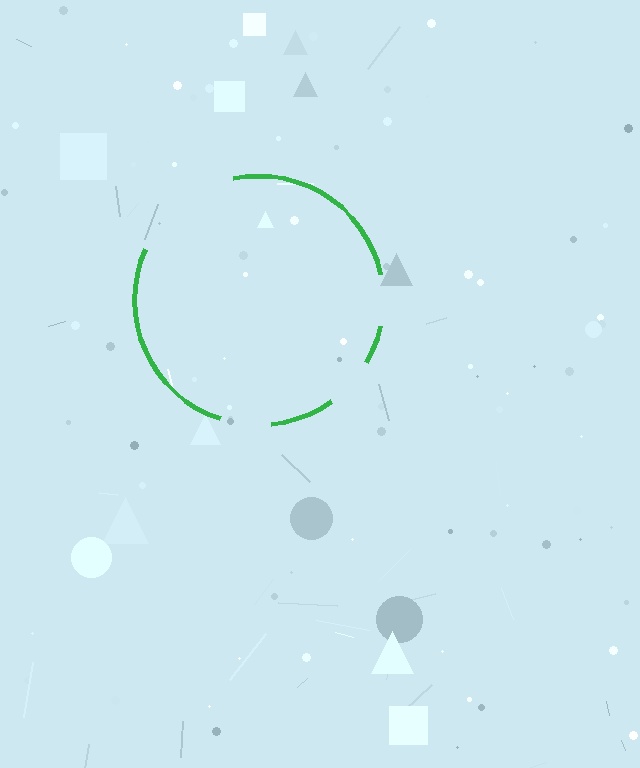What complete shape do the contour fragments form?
The contour fragments form a circle.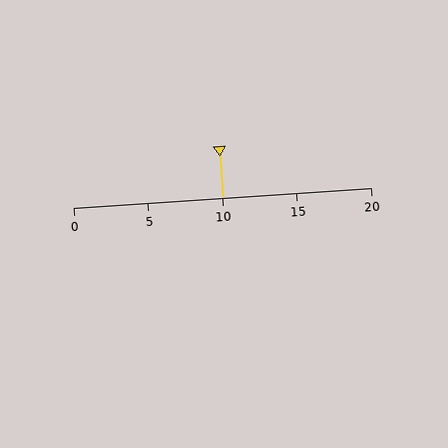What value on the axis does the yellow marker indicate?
The marker indicates approximately 10.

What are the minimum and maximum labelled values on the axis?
The axis runs from 0 to 20.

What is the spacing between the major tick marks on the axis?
The major ticks are spaced 5 apart.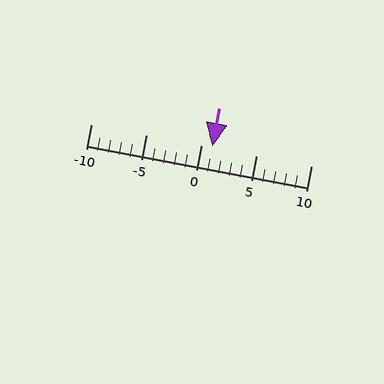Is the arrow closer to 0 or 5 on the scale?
The arrow is closer to 0.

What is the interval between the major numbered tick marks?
The major tick marks are spaced 5 units apart.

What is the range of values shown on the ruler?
The ruler shows values from -10 to 10.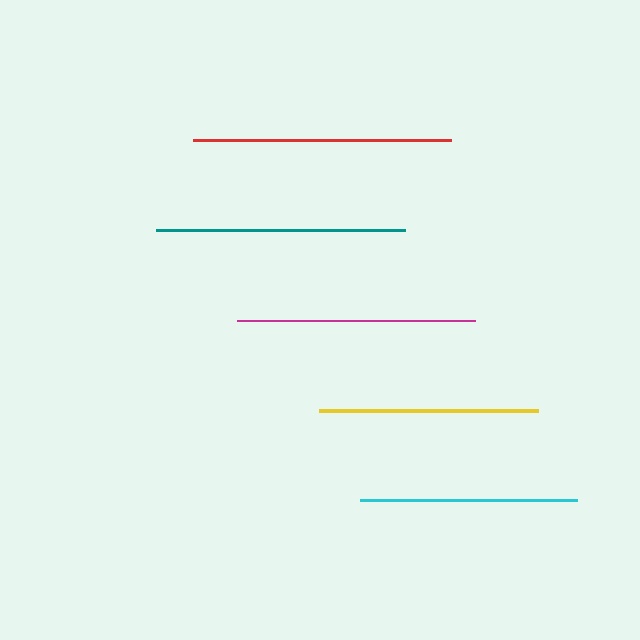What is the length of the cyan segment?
The cyan segment is approximately 217 pixels long.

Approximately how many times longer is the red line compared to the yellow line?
The red line is approximately 1.2 times the length of the yellow line.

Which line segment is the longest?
The red line is the longest at approximately 258 pixels.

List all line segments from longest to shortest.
From longest to shortest: red, teal, magenta, yellow, cyan.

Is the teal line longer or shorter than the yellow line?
The teal line is longer than the yellow line.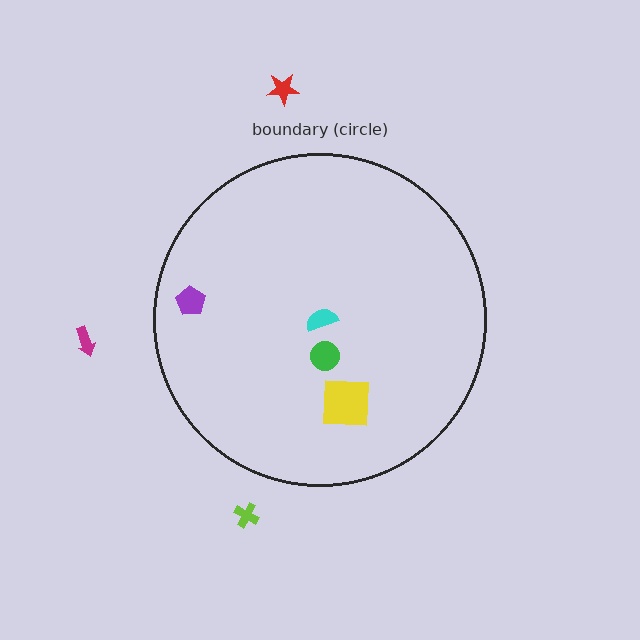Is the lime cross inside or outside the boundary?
Outside.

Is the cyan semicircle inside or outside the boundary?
Inside.